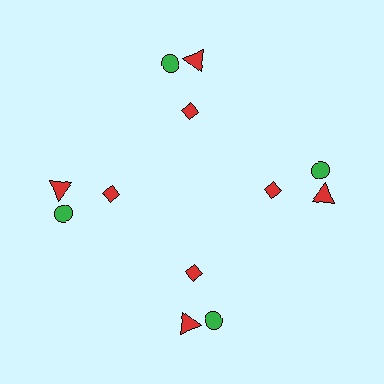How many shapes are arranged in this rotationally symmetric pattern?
There are 12 shapes, arranged in 4 groups of 3.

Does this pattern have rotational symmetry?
Yes, this pattern has 4-fold rotational symmetry. It looks the same after rotating 90 degrees around the center.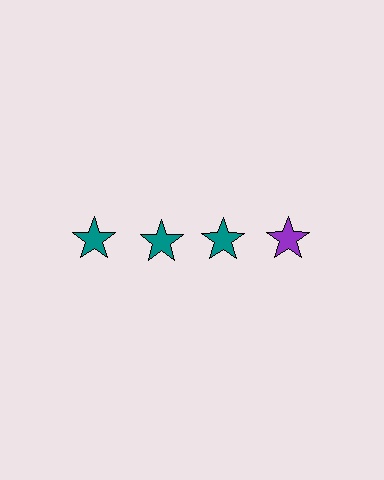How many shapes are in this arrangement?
There are 4 shapes arranged in a grid pattern.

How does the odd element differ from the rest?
It has a different color: purple instead of teal.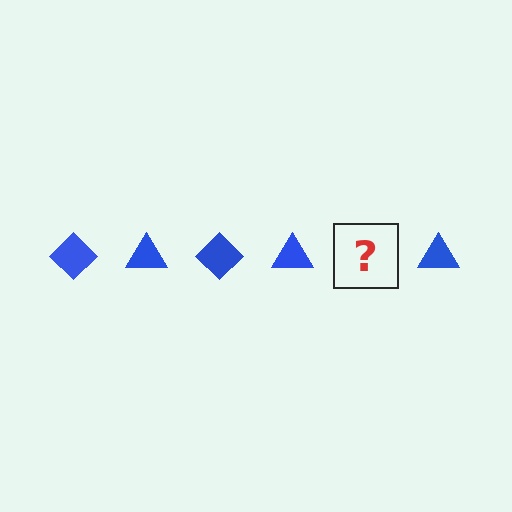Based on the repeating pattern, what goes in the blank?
The blank should be a blue diamond.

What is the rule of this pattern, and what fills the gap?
The rule is that the pattern cycles through diamond, triangle shapes in blue. The gap should be filled with a blue diamond.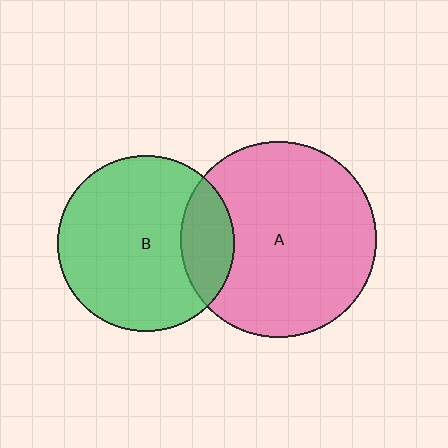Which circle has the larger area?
Circle A (pink).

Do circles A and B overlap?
Yes.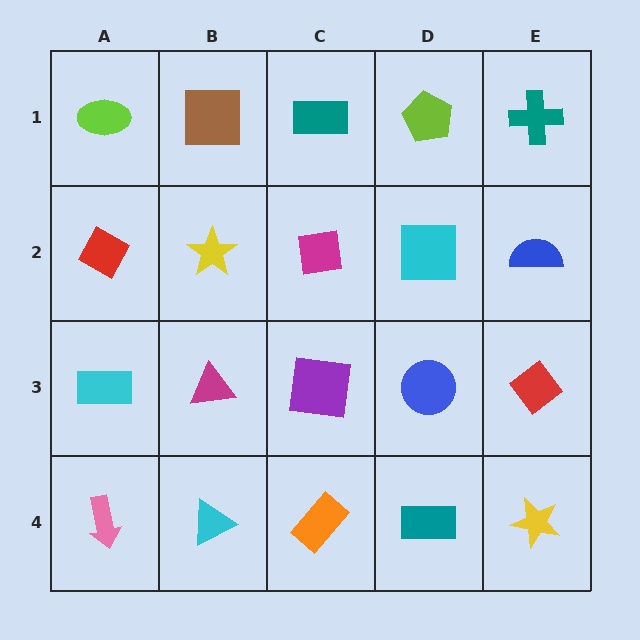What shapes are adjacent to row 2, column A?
A lime ellipse (row 1, column A), a cyan rectangle (row 3, column A), a yellow star (row 2, column B).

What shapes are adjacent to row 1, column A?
A red diamond (row 2, column A), a brown square (row 1, column B).